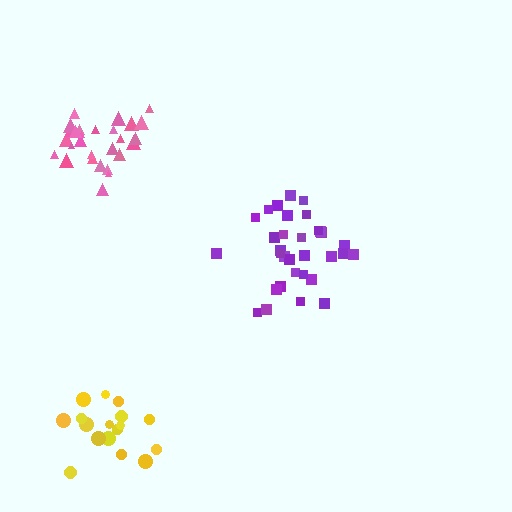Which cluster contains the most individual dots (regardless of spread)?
Purple (32).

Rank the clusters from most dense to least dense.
pink, purple, yellow.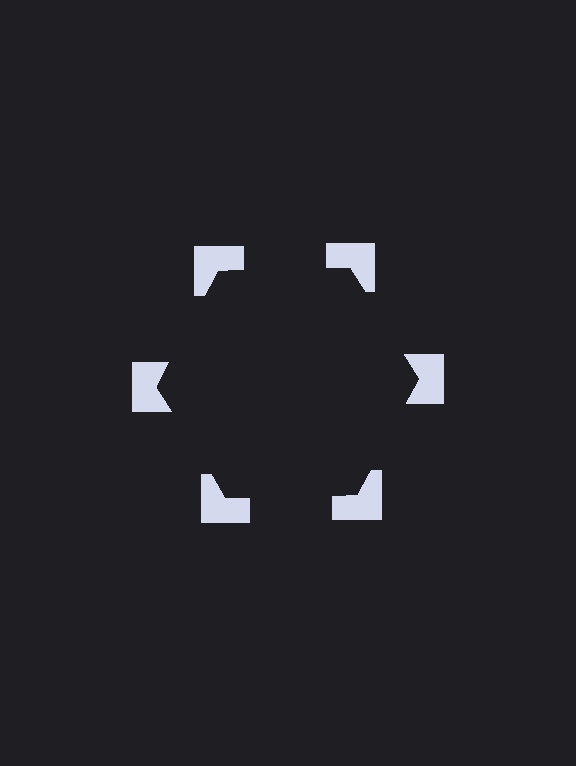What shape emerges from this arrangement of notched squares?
An illusory hexagon — its edges are inferred from the aligned wedge cuts in the notched squares, not physically drawn.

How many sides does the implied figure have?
6 sides.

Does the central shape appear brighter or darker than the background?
It typically appears slightly darker than the background, even though no actual brightness change is drawn.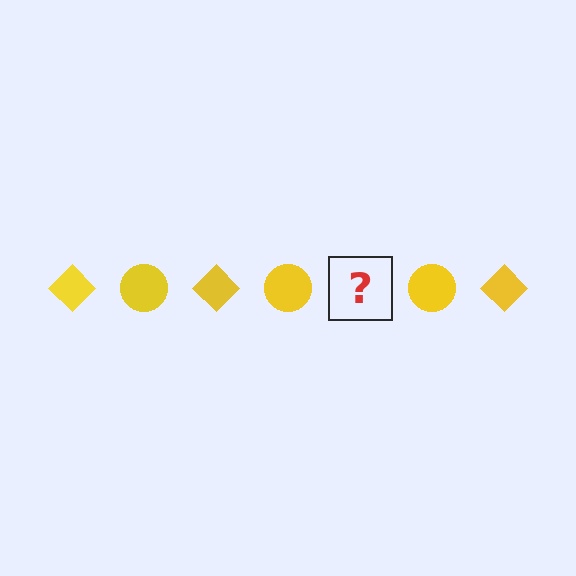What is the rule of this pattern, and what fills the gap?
The rule is that the pattern cycles through diamond, circle shapes in yellow. The gap should be filled with a yellow diamond.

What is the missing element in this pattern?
The missing element is a yellow diamond.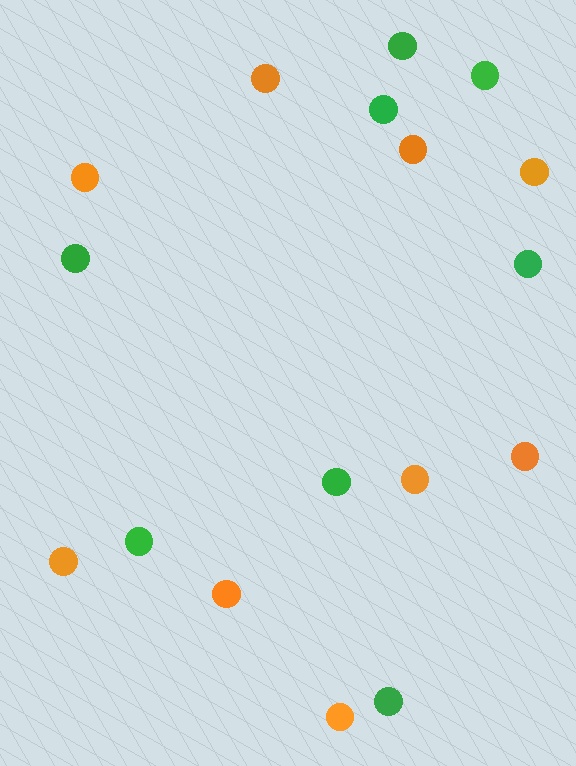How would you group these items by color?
There are 2 groups: one group of green circles (8) and one group of orange circles (9).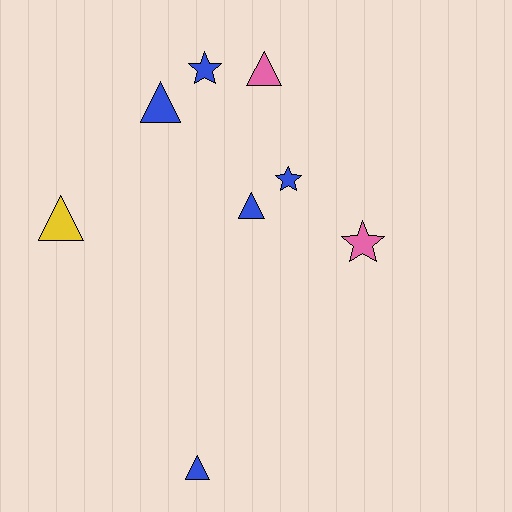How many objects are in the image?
There are 8 objects.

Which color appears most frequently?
Blue, with 5 objects.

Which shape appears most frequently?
Triangle, with 5 objects.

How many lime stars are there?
There are no lime stars.